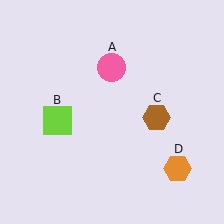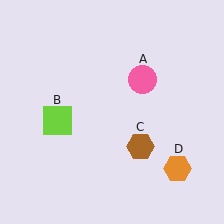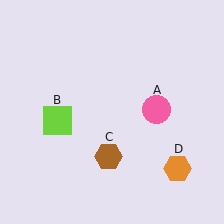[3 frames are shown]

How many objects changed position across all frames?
2 objects changed position: pink circle (object A), brown hexagon (object C).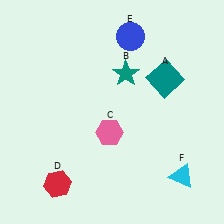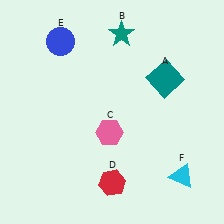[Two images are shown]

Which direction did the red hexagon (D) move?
The red hexagon (D) moved right.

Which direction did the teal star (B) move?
The teal star (B) moved up.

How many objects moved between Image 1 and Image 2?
3 objects moved between the two images.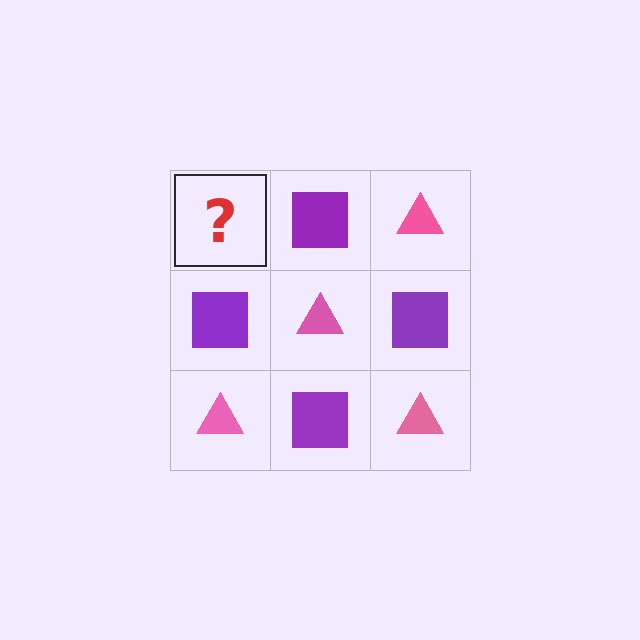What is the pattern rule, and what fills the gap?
The rule is that it alternates pink triangle and purple square in a checkerboard pattern. The gap should be filled with a pink triangle.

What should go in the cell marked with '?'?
The missing cell should contain a pink triangle.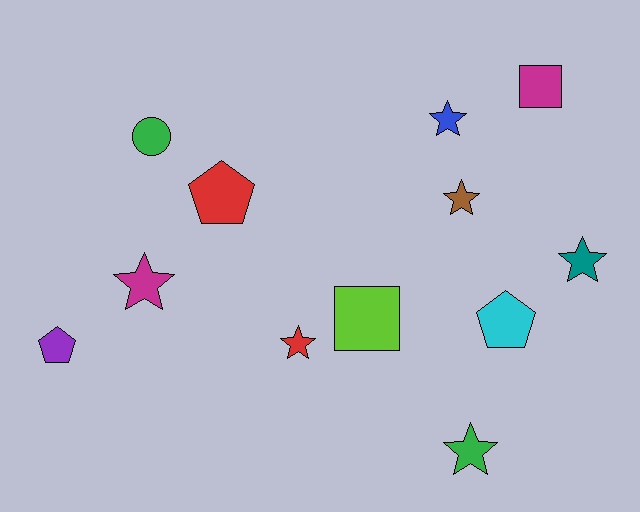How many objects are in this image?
There are 12 objects.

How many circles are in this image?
There is 1 circle.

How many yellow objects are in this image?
There are no yellow objects.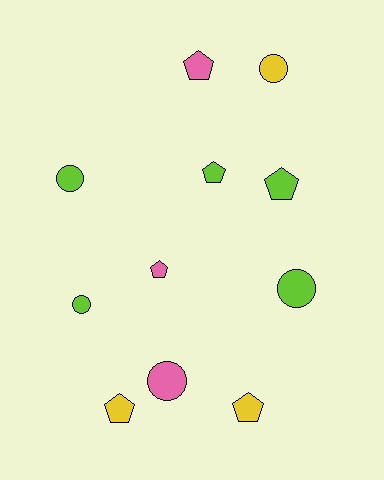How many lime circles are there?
There are 3 lime circles.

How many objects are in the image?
There are 11 objects.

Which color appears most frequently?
Lime, with 5 objects.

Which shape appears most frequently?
Pentagon, with 6 objects.